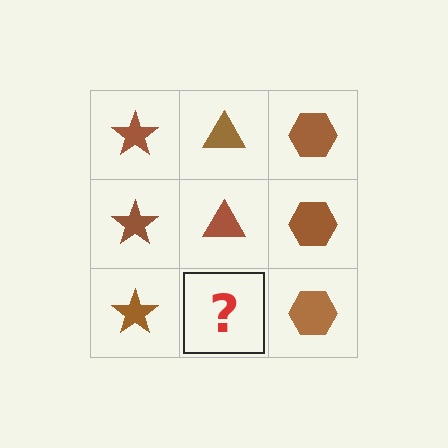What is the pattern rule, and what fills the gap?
The rule is that each column has a consistent shape. The gap should be filled with a brown triangle.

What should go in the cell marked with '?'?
The missing cell should contain a brown triangle.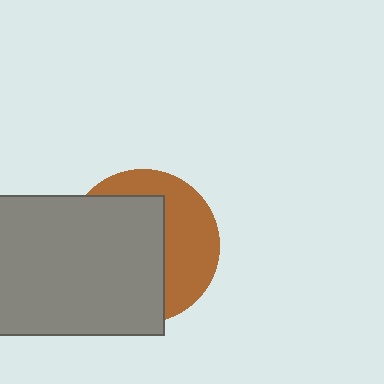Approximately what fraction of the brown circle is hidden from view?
Roughly 60% of the brown circle is hidden behind the gray rectangle.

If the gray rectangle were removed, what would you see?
You would see the complete brown circle.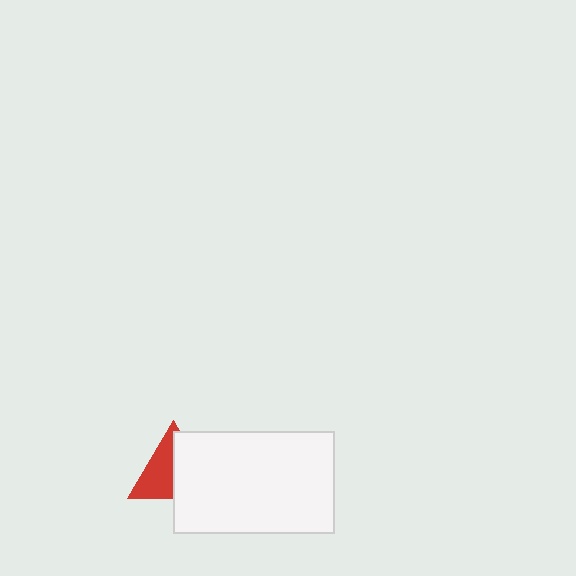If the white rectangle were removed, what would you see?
You would see the complete red triangle.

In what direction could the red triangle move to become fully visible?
The red triangle could move left. That would shift it out from behind the white rectangle entirely.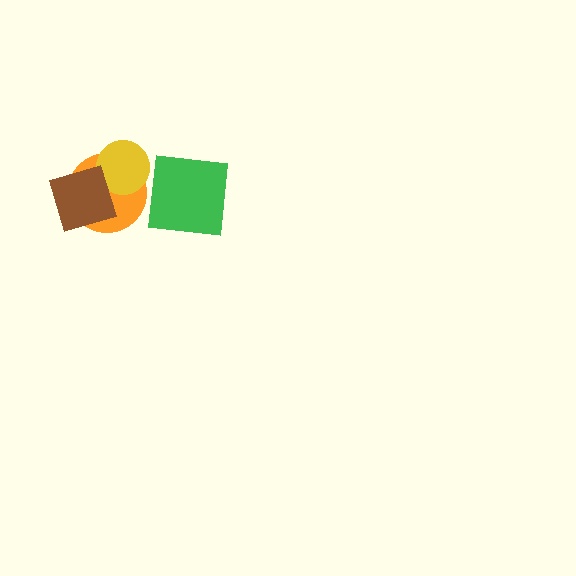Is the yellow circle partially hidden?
No, no other shape covers it.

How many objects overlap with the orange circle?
2 objects overlap with the orange circle.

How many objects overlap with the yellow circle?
1 object overlaps with the yellow circle.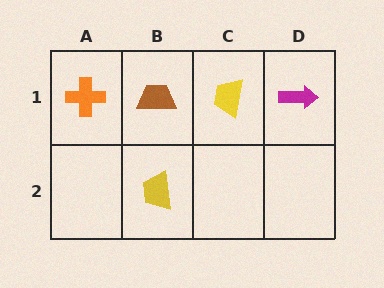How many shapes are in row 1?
4 shapes.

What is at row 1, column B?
A brown trapezoid.